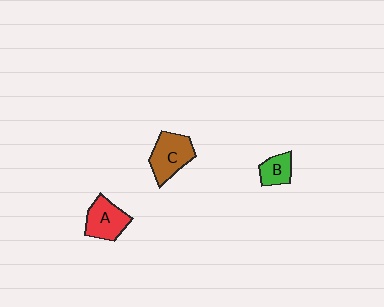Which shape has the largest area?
Shape C (brown).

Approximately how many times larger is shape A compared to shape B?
Approximately 1.6 times.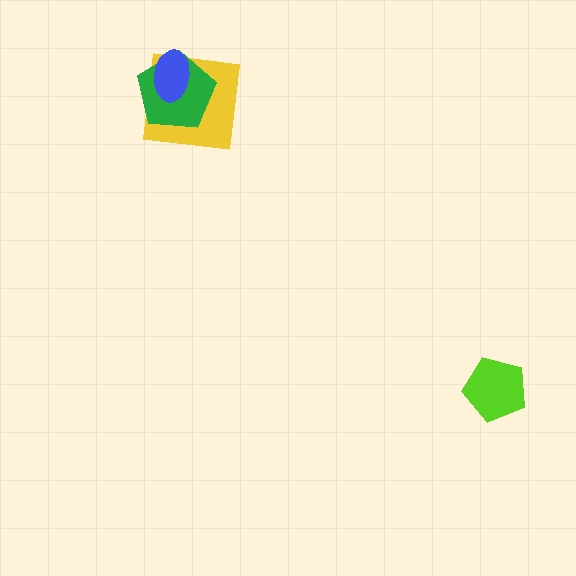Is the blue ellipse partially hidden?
No, no other shape covers it.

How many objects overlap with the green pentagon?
2 objects overlap with the green pentagon.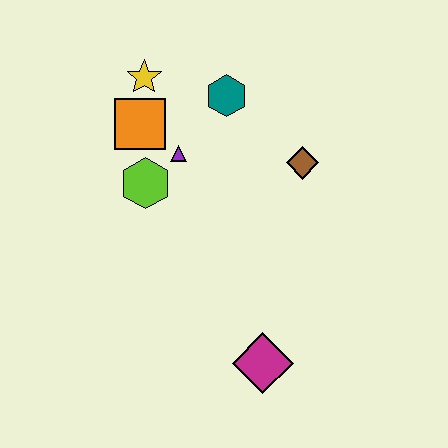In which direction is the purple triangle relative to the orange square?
The purple triangle is to the right of the orange square.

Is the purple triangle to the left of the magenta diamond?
Yes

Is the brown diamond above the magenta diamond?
Yes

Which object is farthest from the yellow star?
The magenta diamond is farthest from the yellow star.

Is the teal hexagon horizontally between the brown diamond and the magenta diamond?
No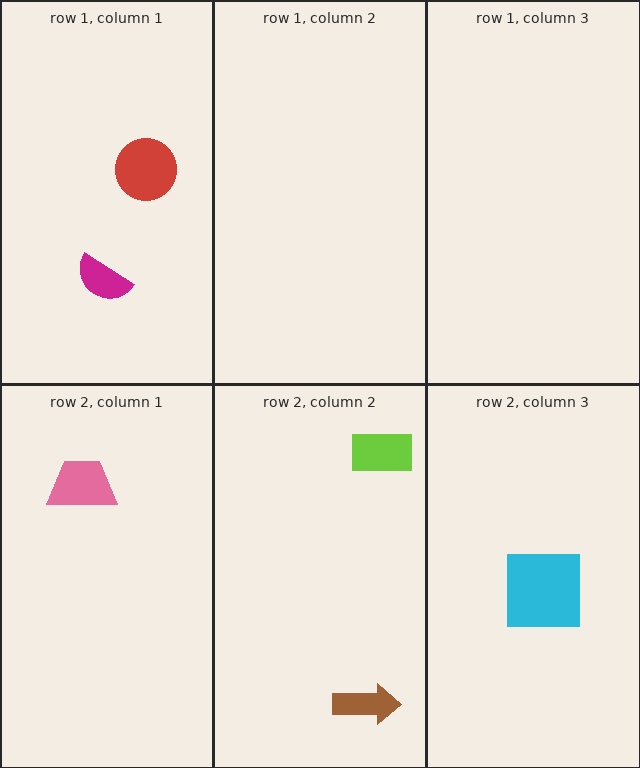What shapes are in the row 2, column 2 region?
The lime rectangle, the brown arrow.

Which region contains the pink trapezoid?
The row 2, column 1 region.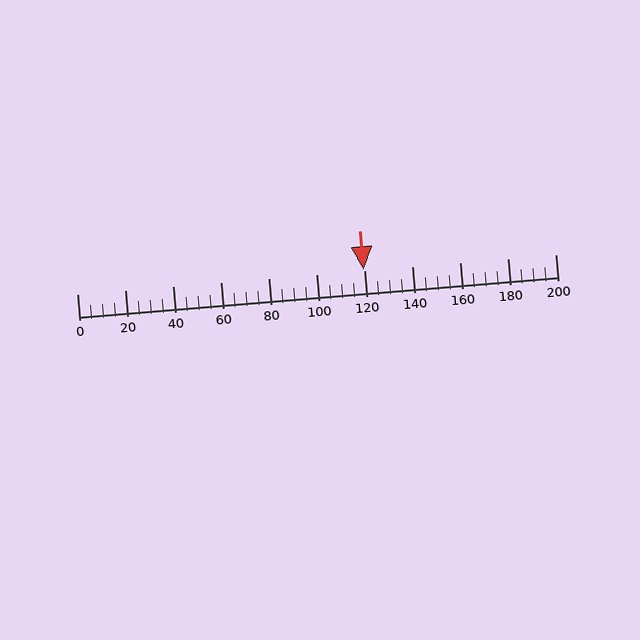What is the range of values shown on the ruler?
The ruler shows values from 0 to 200.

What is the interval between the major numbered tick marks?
The major tick marks are spaced 20 units apart.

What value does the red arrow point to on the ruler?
The red arrow points to approximately 120.